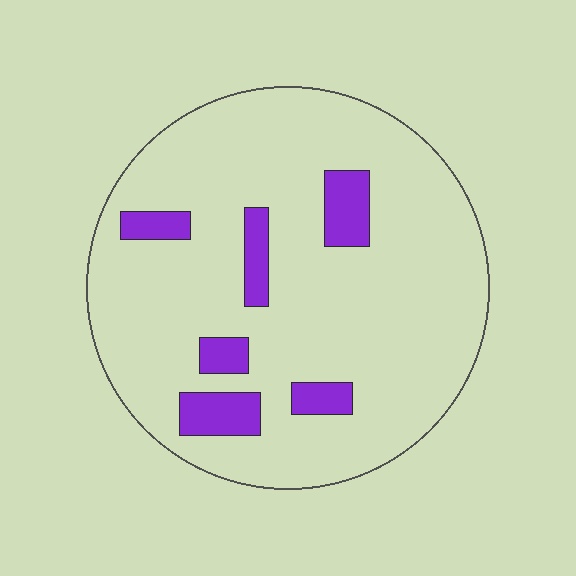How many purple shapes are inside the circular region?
6.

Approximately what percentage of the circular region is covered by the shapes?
Approximately 10%.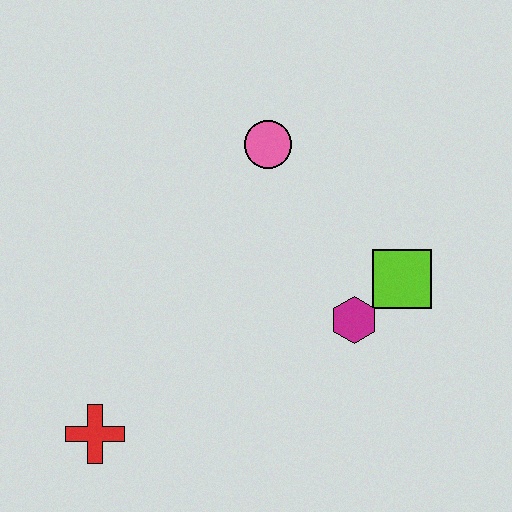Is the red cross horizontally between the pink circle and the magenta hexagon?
No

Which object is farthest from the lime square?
The red cross is farthest from the lime square.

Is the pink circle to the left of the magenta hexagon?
Yes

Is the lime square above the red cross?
Yes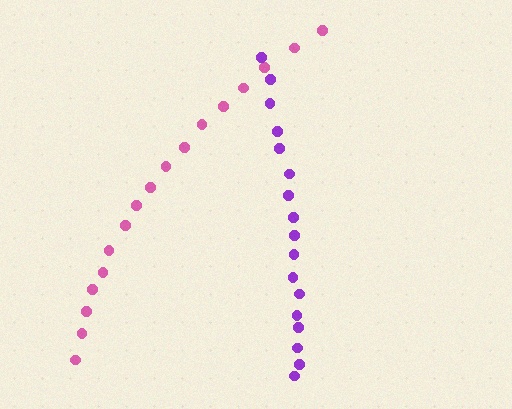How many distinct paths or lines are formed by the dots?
There are 2 distinct paths.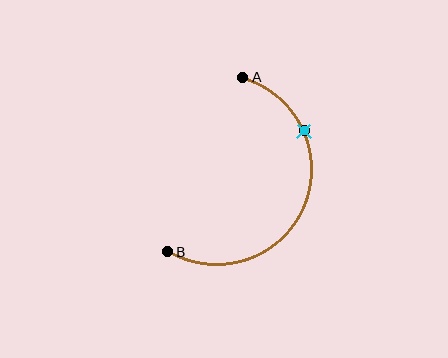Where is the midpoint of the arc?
The arc midpoint is the point on the curve farthest from the straight line joining A and B. It sits to the right of that line.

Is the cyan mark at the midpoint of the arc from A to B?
No. The cyan mark lies on the arc but is closer to endpoint A. The arc midpoint would be at the point on the curve equidistant along the arc from both A and B.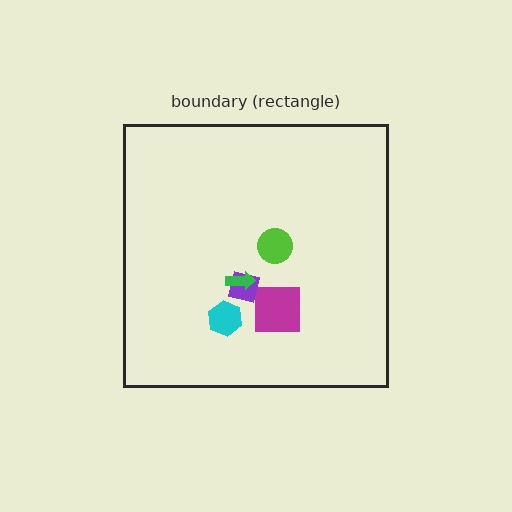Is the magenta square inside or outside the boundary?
Inside.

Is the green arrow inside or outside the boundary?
Inside.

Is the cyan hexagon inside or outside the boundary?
Inside.